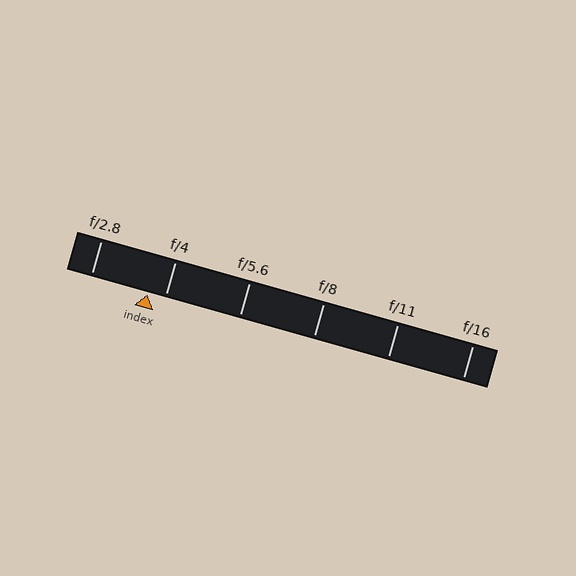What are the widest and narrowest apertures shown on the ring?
The widest aperture shown is f/2.8 and the narrowest is f/16.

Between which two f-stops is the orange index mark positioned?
The index mark is between f/2.8 and f/4.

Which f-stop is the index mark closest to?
The index mark is closest to f/4.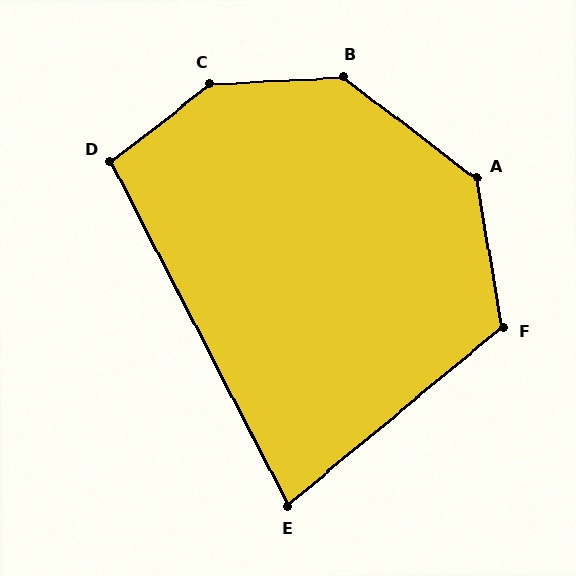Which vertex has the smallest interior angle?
E, at approximately 78 degrees.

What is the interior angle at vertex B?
Approximately 140 degrees (obtuse).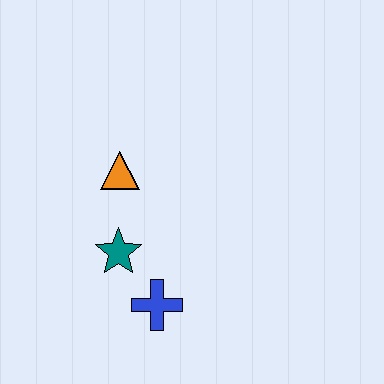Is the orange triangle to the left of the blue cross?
Yes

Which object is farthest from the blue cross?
The orange triangle is farthest from the blue cross.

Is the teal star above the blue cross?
Yes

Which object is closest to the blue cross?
The teal star is closest to the blue cross.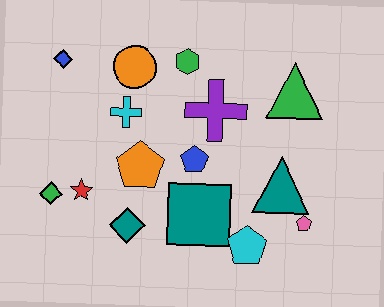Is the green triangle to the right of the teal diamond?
Yes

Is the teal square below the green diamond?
Yes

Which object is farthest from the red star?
The green triangle is farthest from the red star.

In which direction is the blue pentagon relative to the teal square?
The blue pentagon is above the teal square.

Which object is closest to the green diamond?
The red star is closest to the green diamond.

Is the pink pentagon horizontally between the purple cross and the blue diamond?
No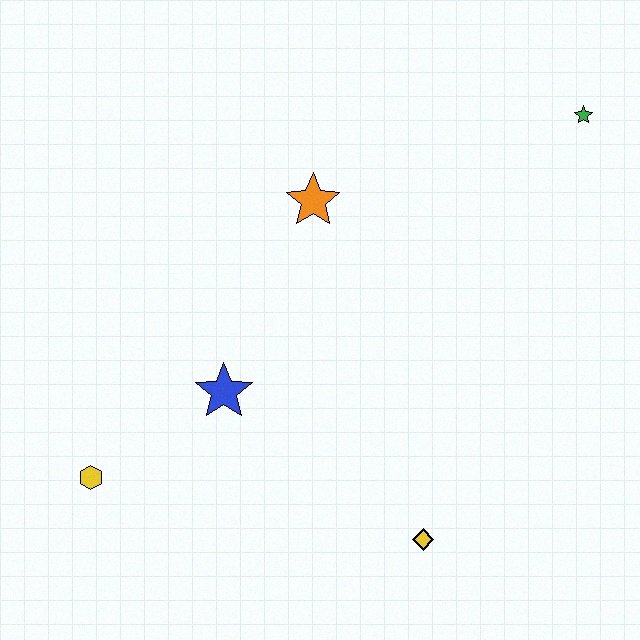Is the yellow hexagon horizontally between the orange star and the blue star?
No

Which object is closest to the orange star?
The blue star is closest to the orange star.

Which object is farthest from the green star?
The yellow hexagon is farthest from the green star.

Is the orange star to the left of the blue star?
No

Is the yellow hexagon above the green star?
No